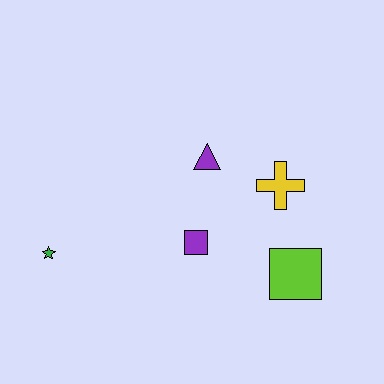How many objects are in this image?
There are 5 objects.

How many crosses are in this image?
There is 1 cross.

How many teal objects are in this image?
There are no teal objects.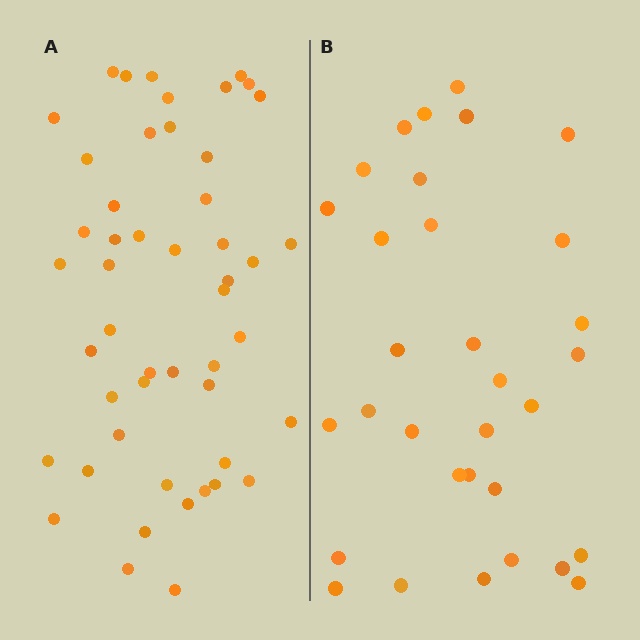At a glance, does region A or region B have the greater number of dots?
Region A (the left region) has more dots.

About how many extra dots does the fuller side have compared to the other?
Region A has approximately 15 more dots than region B.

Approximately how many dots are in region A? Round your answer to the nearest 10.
About 50 dots. (The exact count is 49, which rounds to 50.)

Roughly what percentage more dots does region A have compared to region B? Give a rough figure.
About 55% more.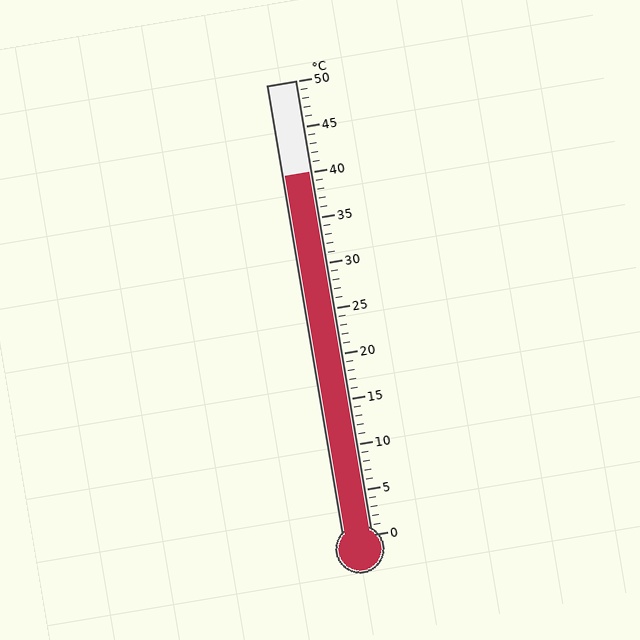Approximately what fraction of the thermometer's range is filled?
The thermometer is filled to approximately 80% of its range.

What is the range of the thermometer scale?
The thermometer scale ranges from 0°C to 50°C.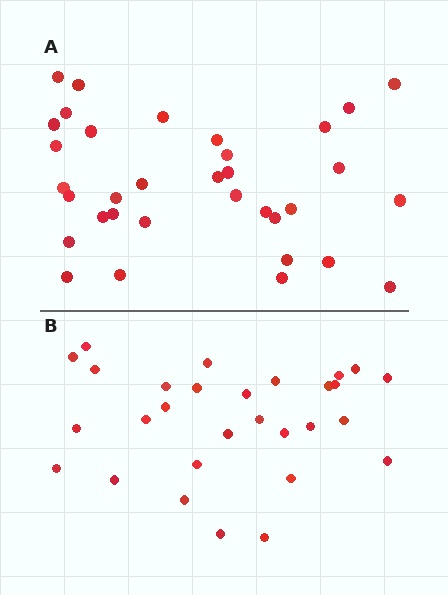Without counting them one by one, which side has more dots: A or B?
Region A (the top region) has more dots.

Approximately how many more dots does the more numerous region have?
Region A has about 5 more dots than region B.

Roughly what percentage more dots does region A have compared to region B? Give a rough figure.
About 15% more.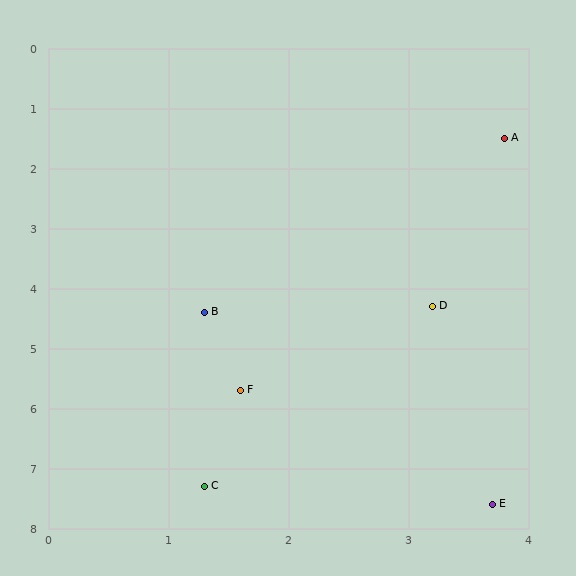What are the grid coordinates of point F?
Point F is at approximately (1.6, 5.7).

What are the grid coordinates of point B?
Point B is at approximately (1.3, 4.4).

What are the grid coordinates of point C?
Point C is at approximately (1.3, 7.3).